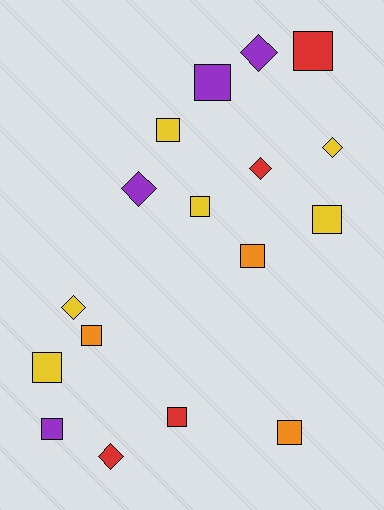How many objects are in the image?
There are 17 objects.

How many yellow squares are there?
There are 4 yellow squares.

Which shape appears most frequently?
Square, with 11 objects.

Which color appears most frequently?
Yellow, with 6 objects.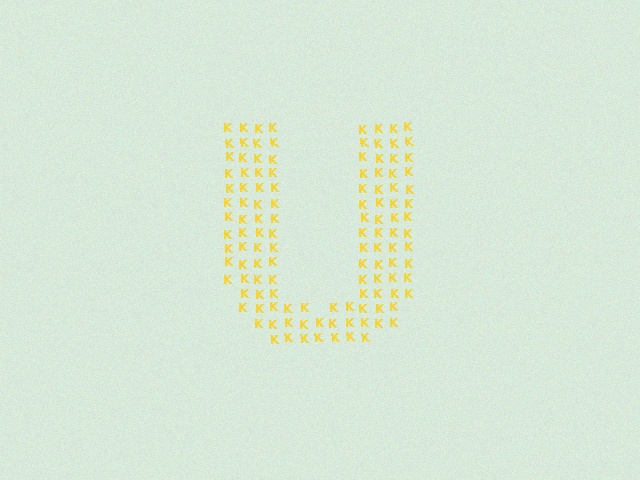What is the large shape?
The large shape is the letter U.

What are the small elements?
The small elements are letter K's.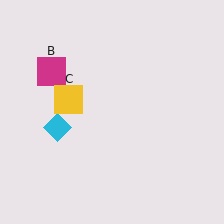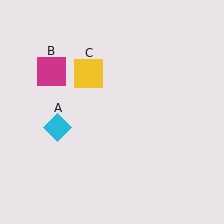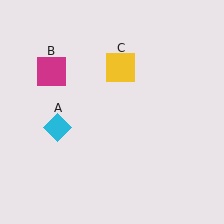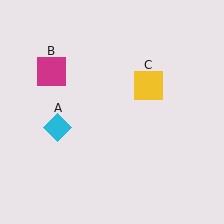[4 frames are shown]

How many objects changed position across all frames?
1 object changed position: yellow square (object C).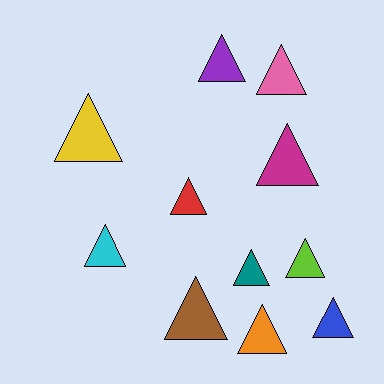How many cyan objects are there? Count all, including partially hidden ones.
There is 1 cyan object.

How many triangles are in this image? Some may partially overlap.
There are 11 triangles.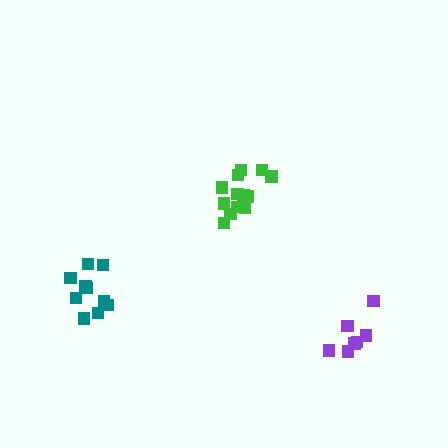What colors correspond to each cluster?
The clusters are colored: green, teal, purple.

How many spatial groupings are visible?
There are 3 spatial groupings.